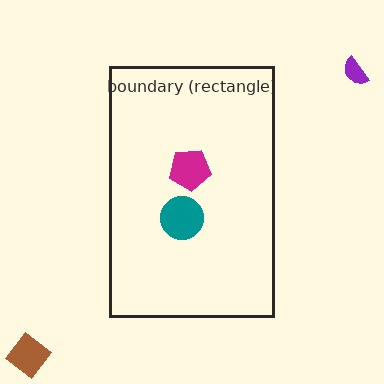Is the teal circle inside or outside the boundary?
Inside.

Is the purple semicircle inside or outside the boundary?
Outside.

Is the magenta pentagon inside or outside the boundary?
Inside.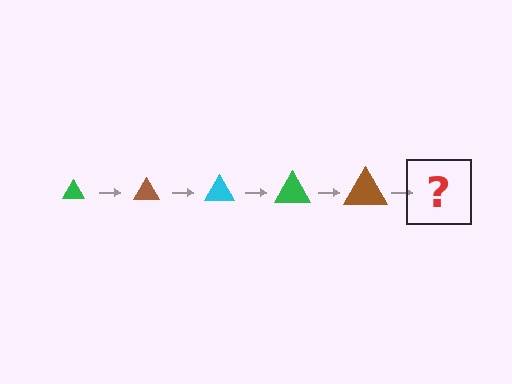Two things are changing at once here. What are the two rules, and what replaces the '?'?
The two rules are that the triangle grows larger each step and the color cycles through green, brown, and cyan. The '?' should be a cyan triangle, larger than the previous one.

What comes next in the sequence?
The next element should be a cyan triangle, larger than the previous one.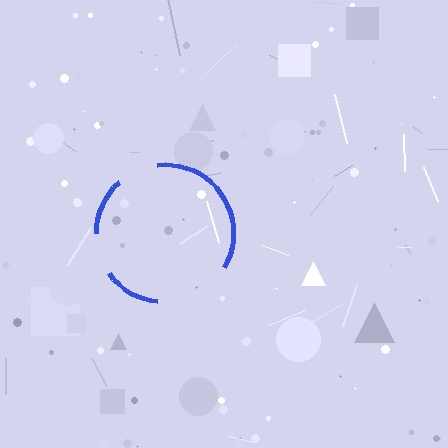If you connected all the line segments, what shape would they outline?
They would outline a circle.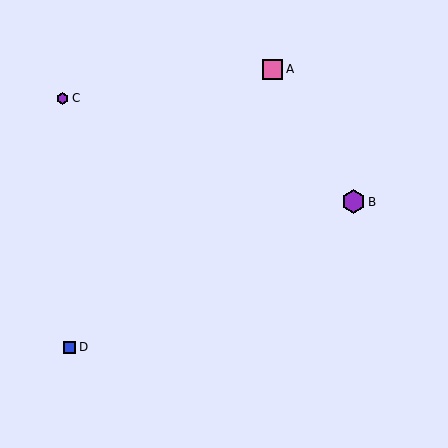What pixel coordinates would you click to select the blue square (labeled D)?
Click at (70, 347) to select the blue square D.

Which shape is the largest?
The purple hexagon (labeled B) is the largest.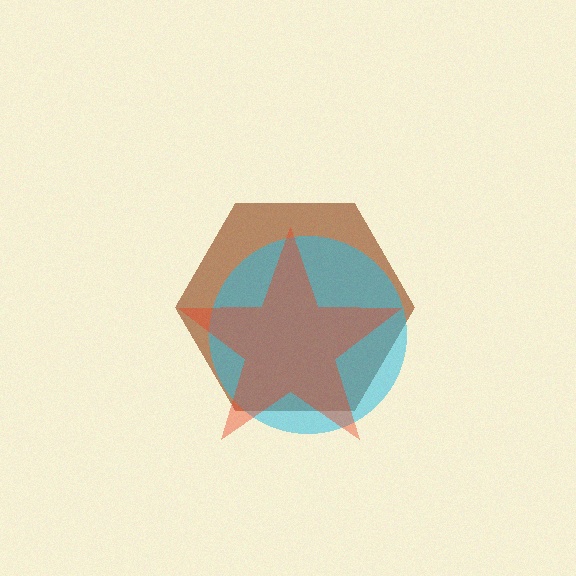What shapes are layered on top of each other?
The layered shapes are: a brown hexagon, a cyan circle, a red star.